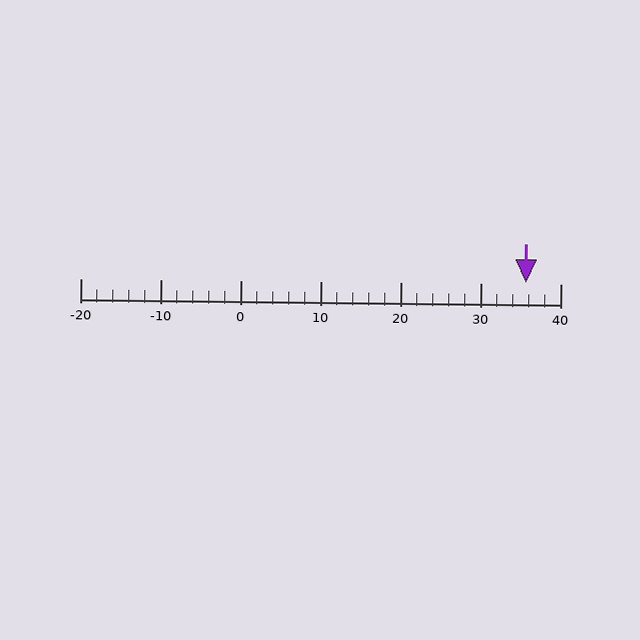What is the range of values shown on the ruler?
The ruler shows values from -20 to 40.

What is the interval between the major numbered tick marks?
The major tick marks are spaced 10 units apart.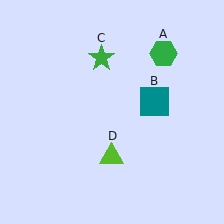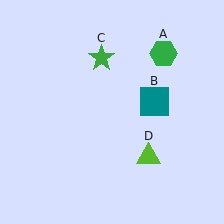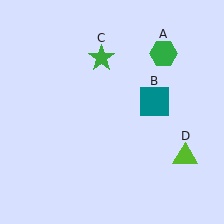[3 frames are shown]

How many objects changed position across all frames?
1 object changed position: lime triangle (object D).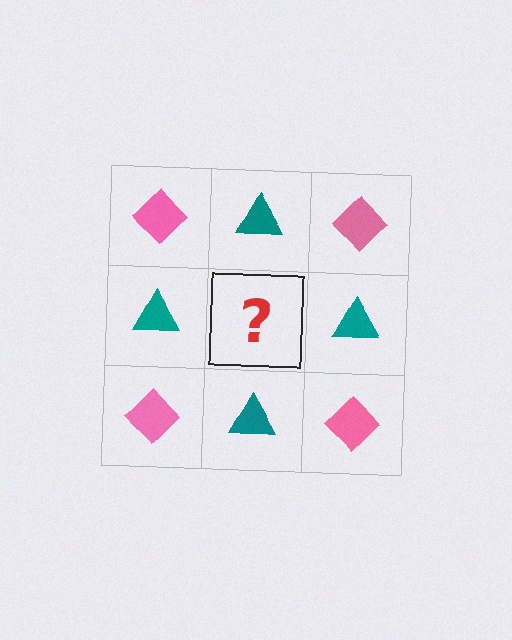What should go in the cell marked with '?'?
The missing cell should contain a pink diamond.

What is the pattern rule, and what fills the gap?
The rule is that it alternates pink diamond and teal triangle in a checkerboard pattern. The gap should be filled with a pink diamond.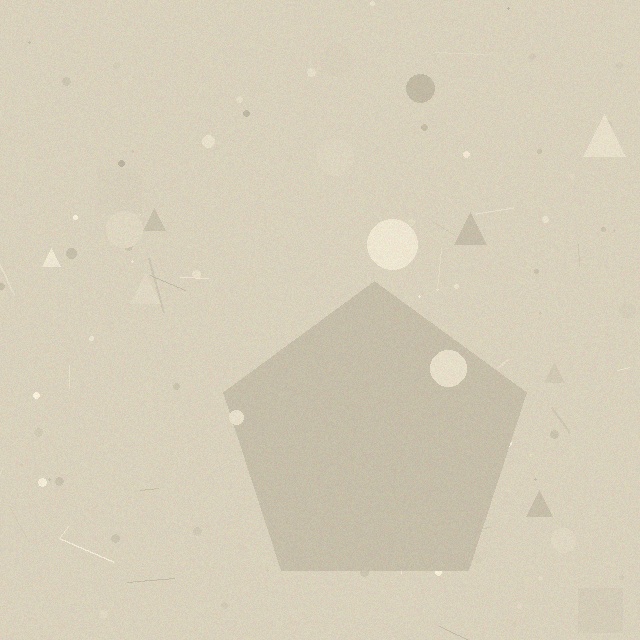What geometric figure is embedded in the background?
A pentagon is embedded in the background.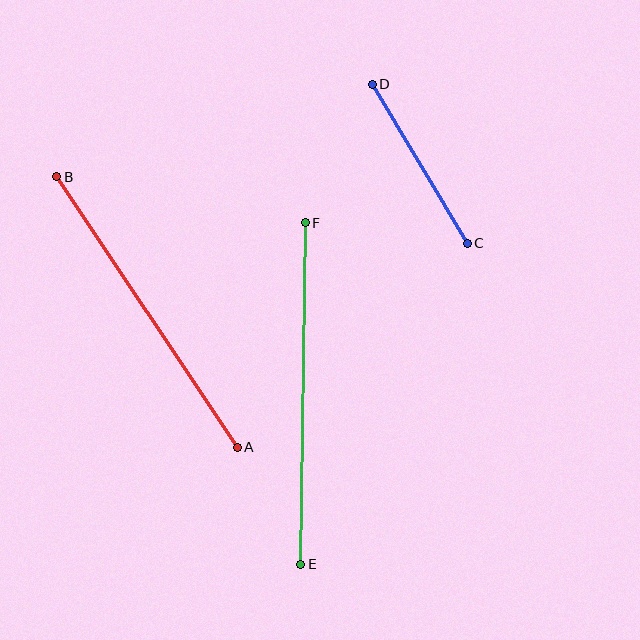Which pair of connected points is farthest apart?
Points E and F are farthest apart.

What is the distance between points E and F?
The distance is approximately 341 pixels.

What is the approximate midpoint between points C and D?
The midpoint is at approximately (420, 164) pixels.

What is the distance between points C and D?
The distance is approximately 185 pixels.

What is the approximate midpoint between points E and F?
The midpoint is at approximately (303, 394) pixels.